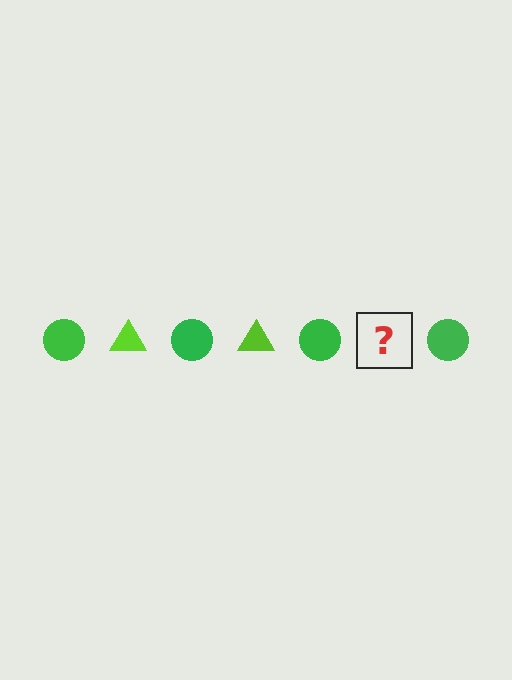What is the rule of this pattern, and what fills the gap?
The rule is that the pattern alternates between green circle and lime triangle. The gap should be filled with a lime triangle.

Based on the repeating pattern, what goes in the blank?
The blank should be a lime triangle.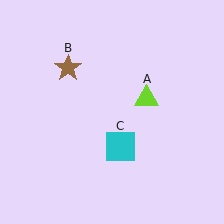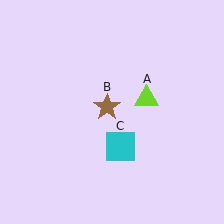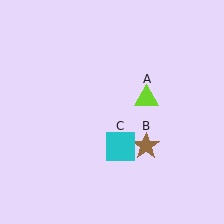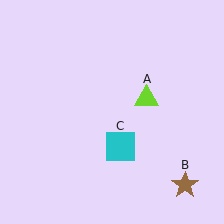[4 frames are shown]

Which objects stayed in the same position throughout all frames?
Lime triangle (object A) and cyan square (object C) remained stationary.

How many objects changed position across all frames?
1 object changed position: brown star (object B).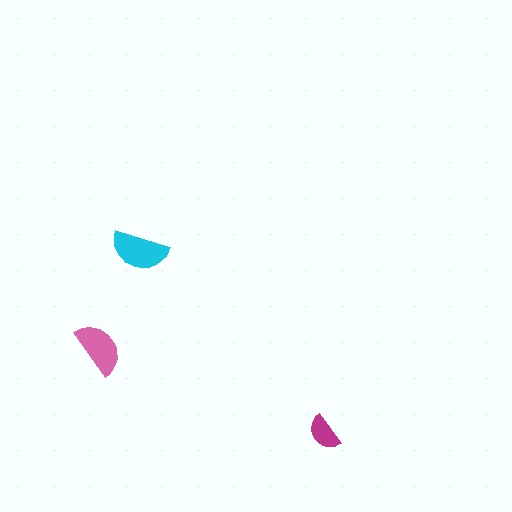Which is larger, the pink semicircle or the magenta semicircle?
The pink one.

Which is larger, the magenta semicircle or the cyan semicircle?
The cyan one.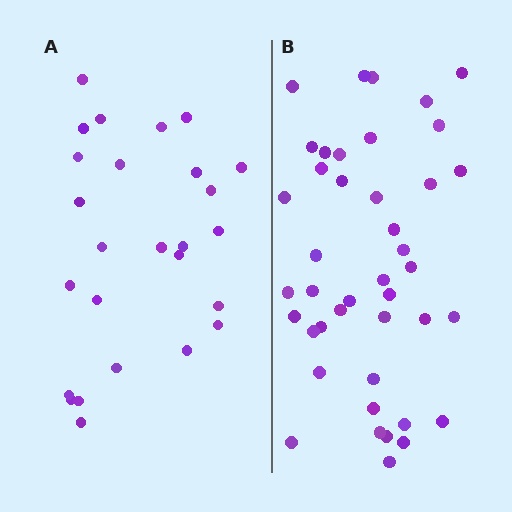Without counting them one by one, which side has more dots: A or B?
Region B (the right region) has more dots.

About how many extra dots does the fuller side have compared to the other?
Region B has approximately 15 more dots than region A.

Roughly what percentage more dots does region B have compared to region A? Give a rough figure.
About 60% more.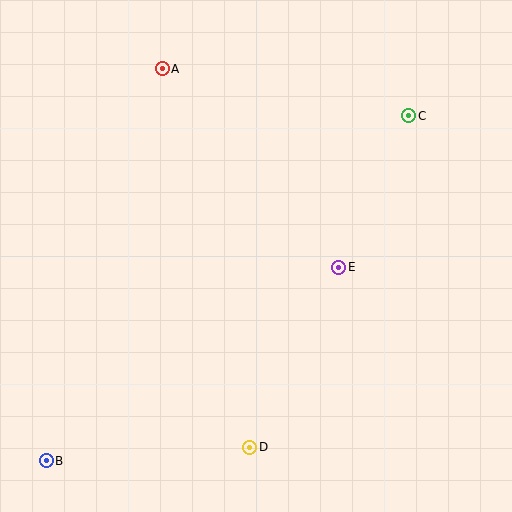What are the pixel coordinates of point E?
Point E is at (339, 267).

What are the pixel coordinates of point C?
Point C is at (409, 116).